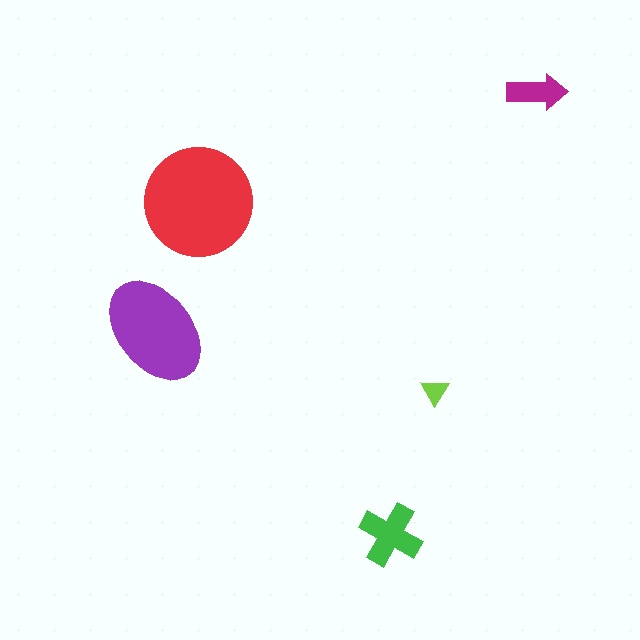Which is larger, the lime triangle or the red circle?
The red circle.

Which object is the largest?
The red circle.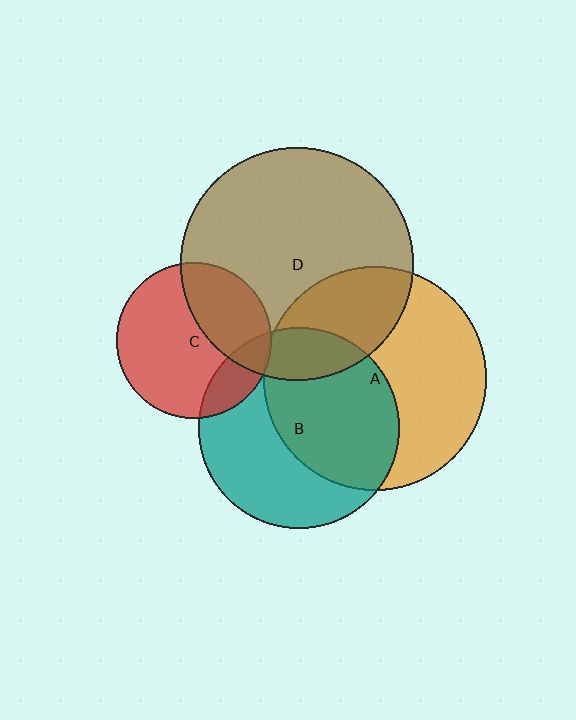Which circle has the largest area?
Circle D (brown).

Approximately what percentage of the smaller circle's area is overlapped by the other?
Approximately 5%.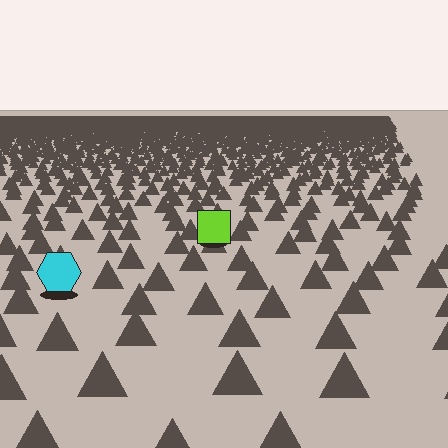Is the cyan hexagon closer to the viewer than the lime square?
Yes. The cyan hexagon is closer — you can tell from the texture gradient: the ground texture is coarser near it.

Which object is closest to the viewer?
The cyan hexagon is closest. The texture marks near it are larger and more spread out.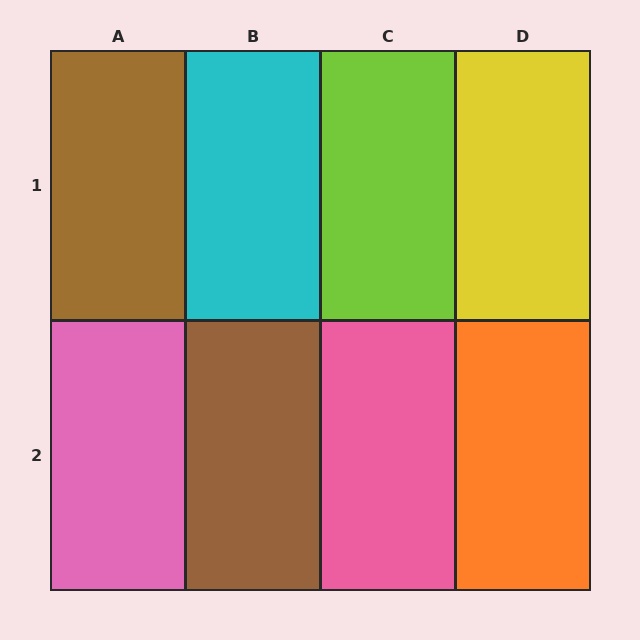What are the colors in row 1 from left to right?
Brown, cyan, lime, yellow.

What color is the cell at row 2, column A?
Pink.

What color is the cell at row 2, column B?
Brown.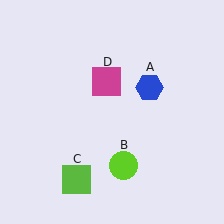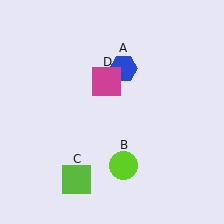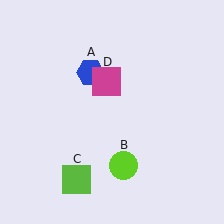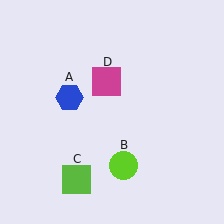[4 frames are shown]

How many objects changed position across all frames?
1 object changed position: blue hexagon (object A).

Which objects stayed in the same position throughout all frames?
Lime circle (object B) and lime square (object C) and magenta square (object D) remained stationary.